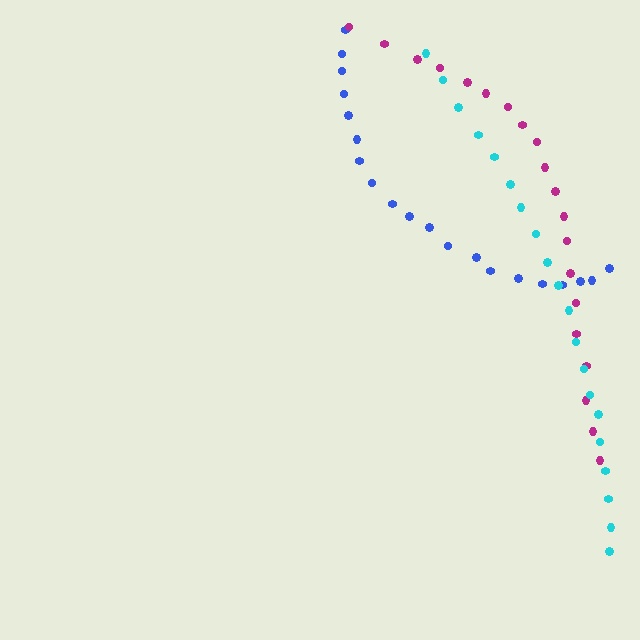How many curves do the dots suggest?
There are 3 distinct paths.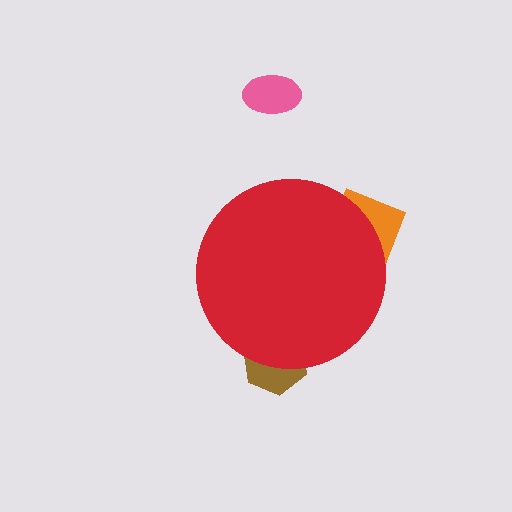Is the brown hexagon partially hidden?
Yes, the brown hexagon is partially hidden behind the red circle.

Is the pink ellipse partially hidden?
No, the pink ellipse is fully visible.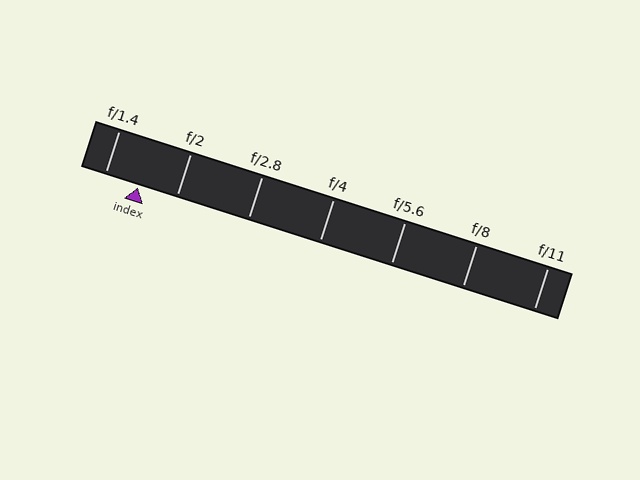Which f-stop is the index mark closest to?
The index mark is closest to f/1.4.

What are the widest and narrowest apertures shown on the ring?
The widest aperture shown is f/1.4 and the narrowest is f/11.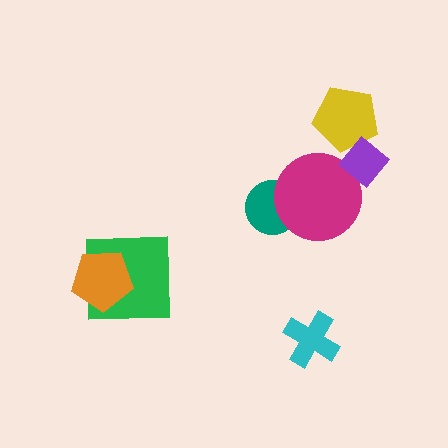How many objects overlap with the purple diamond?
2 objects overlap with the purple diamond.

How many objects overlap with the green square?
1 object overlaps with the green square.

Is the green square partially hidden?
Yes, it is partially covered by another shape.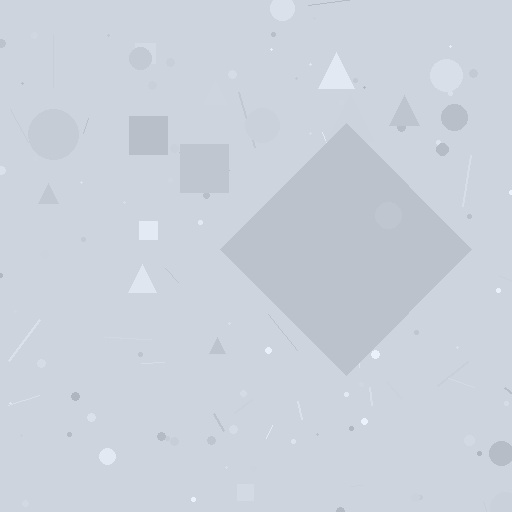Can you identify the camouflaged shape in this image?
The camouflaged shape is a diamond.